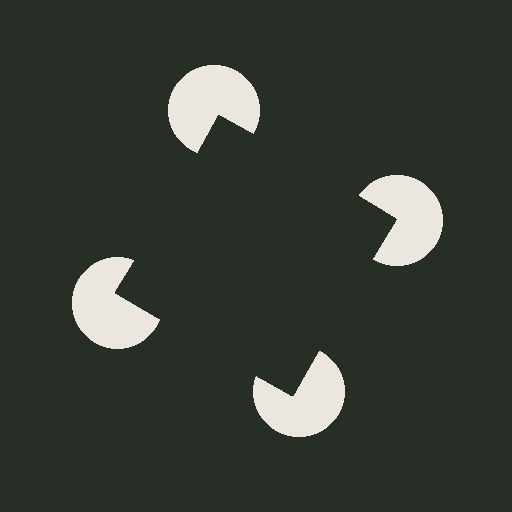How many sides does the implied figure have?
4 sides.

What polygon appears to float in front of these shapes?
An illusory square — its edges are inferred from the aligned wedge cuts in the pac-man discs, not physically drawn.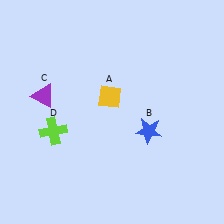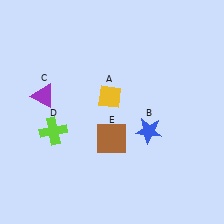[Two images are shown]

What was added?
A brown square (E) was added in Image 2.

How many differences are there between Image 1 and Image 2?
There is 1 difference between the two images.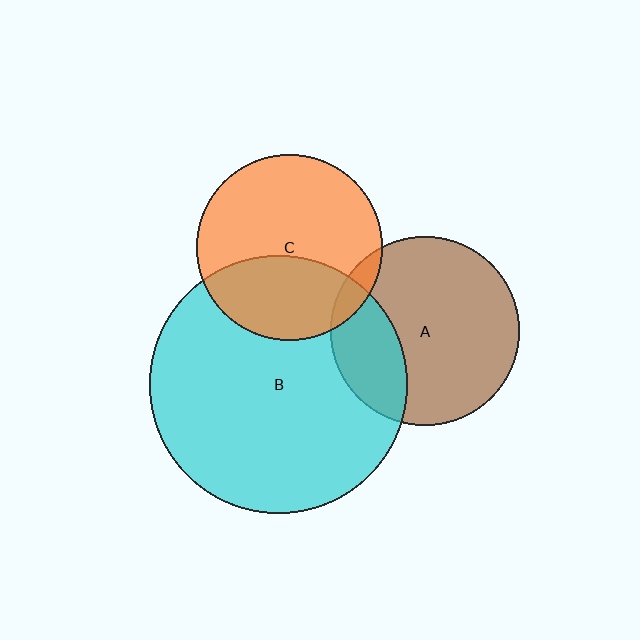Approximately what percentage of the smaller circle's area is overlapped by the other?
Approximately 35%.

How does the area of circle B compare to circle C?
Approximately 1.9 times.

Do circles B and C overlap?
Yes.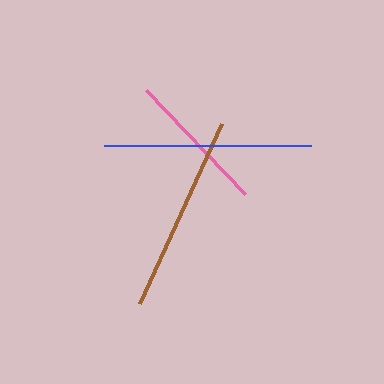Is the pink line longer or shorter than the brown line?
The brown line is longer than the pink line.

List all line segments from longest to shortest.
From longest to shortest: blue, brown, pink.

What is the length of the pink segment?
The pink segment is approximately 144 pixels long.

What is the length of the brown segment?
The brown segment is approximately 197 pixels long.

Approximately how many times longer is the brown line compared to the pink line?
The brown line is approximately 1.4 times the length of the pink line.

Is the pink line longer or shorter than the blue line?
The blue line is longer than the pink line.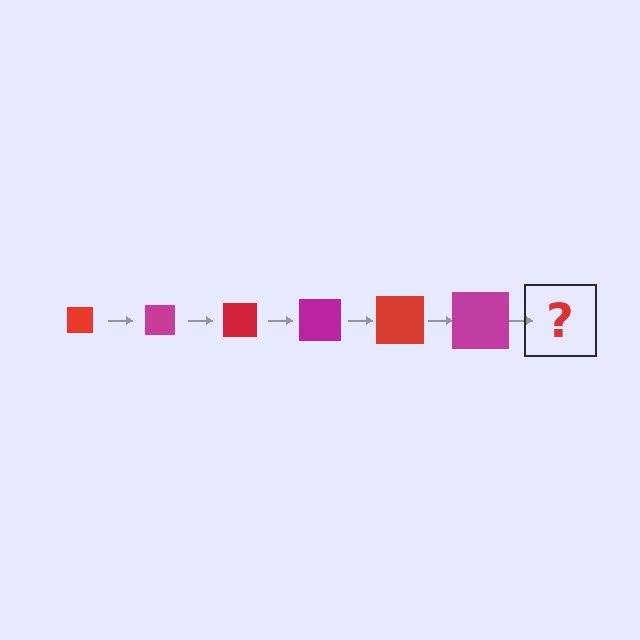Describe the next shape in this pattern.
It should be a red square, larger than the previous one.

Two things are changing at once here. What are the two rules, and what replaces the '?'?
The two rules are that the square grows larger each step and the color cycles through red and magenta. The '?' should be a red square, larger than the previous one.